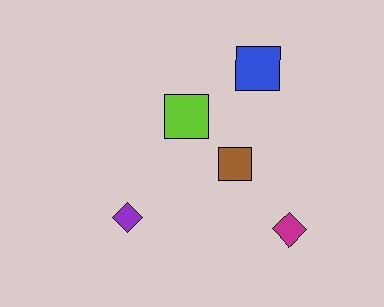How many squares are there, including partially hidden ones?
There are 3 squares.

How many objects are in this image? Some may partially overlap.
There are 5 objects.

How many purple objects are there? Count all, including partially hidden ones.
There is 1 purple object.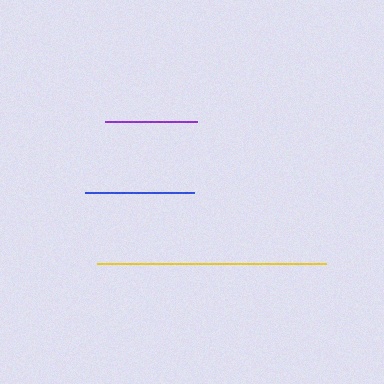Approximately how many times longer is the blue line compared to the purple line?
The blue line is approximately 1.2 times the length of the purple line.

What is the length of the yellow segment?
The yellow segment is approximately 229 pixels long.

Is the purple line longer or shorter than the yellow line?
The yellow line is longer than the purple line.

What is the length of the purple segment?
The purple segment is approximately 92 pixels long.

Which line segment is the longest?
The yellow line is the longest at approximately 229 pixels.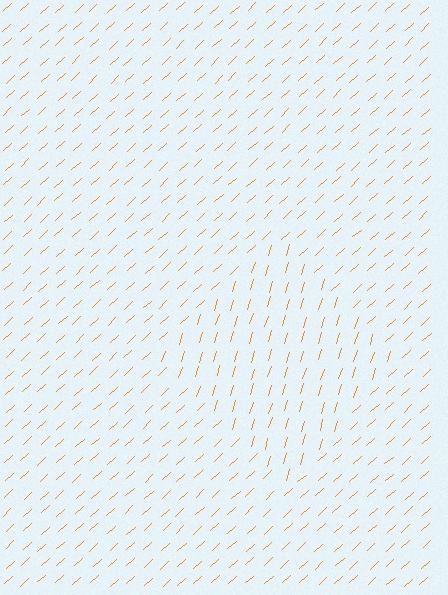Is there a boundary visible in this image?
Yes, there is a texture boundary formed by a change in line orientation.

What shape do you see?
I see a diamond.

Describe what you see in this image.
The image is filled with small orange line segments. A diamond region in the image has lines oriented differently from the surrounding lines, creating a visible texture boundary.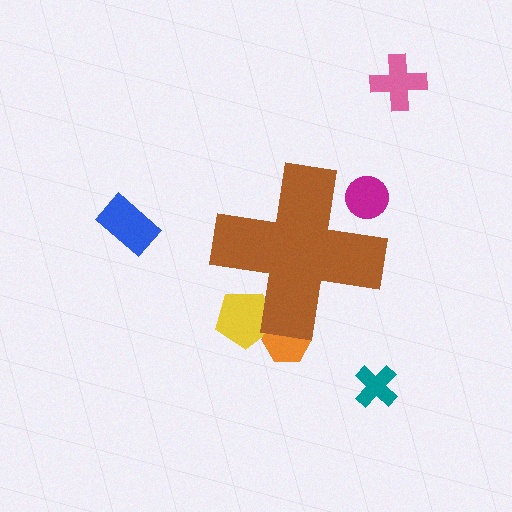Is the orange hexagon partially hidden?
Yes, the orange hexagon is partially hidden behind the brown cross.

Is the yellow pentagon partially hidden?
Yes, the yellow pentagon is partially hidden behind the brown cross.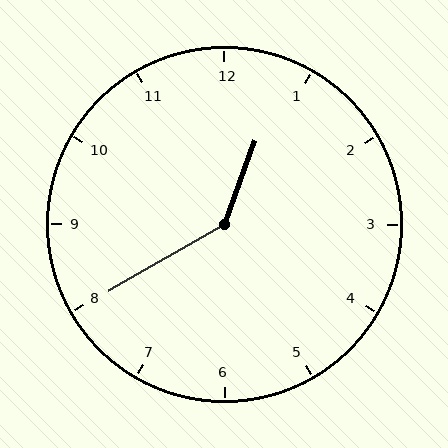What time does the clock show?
12:40.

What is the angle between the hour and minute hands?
Approximately 140 degrees.